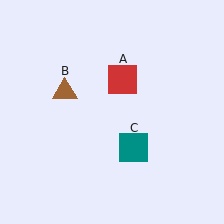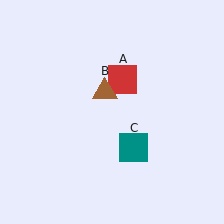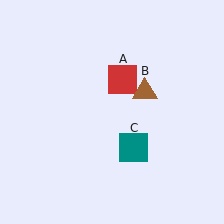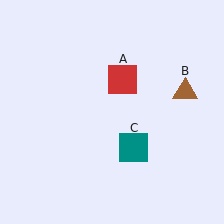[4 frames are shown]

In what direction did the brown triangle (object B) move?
The brown triangle (object B) moved right.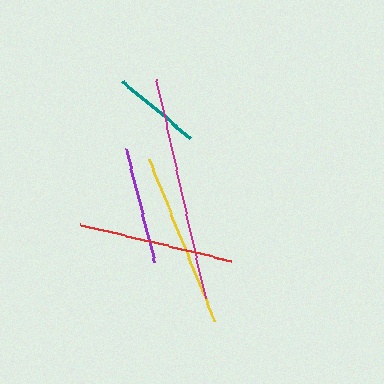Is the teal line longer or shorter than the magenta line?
The magenta line is longer than the teal line.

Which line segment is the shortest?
The teal line is the shortest at approximately 88 pixels.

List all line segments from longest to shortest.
From longest to shortest: magenta, yellow, red, purple, teal.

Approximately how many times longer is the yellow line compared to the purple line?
The yellow line is approximately 1.5 times the length of the purple line.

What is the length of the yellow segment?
The yellow segment is approximately 174 pixels long.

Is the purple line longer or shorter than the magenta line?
The magenta line is longer than the purple line.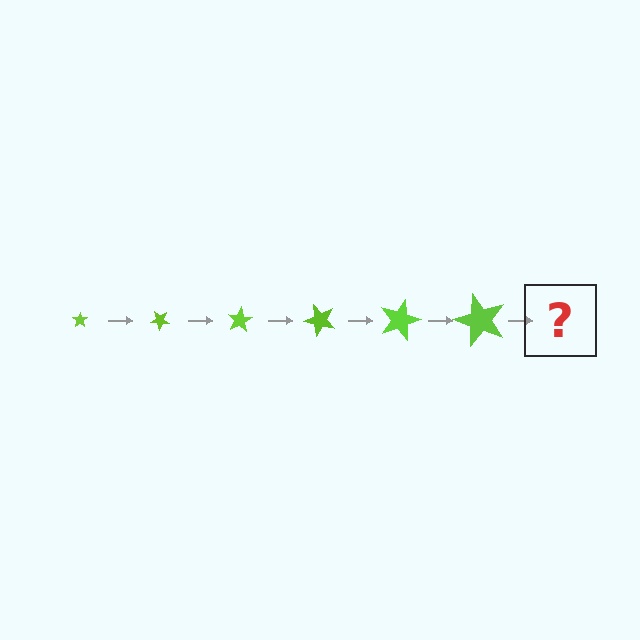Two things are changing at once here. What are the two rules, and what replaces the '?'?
The two rules are that the star grows larger each step and it rotates 40 degrees each step. The '?' should be a star, larger than the previous one and rotated 240 degrees from the start.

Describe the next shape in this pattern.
It should be a star, larger than the previous one and rotated 240 degrees from the start.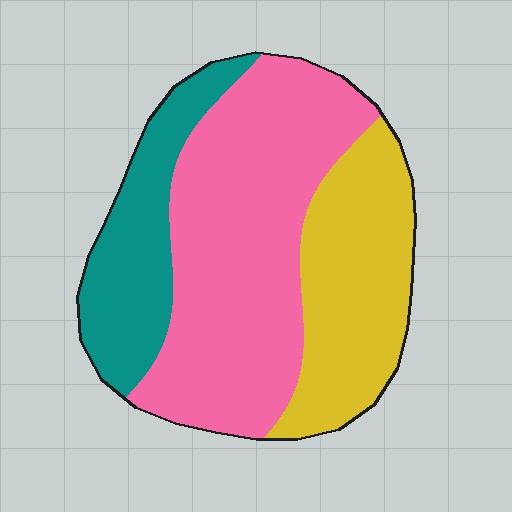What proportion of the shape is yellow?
Yellow covers 28% of the shape.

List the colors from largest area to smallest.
From largest to smallest: pink, yellow, teal.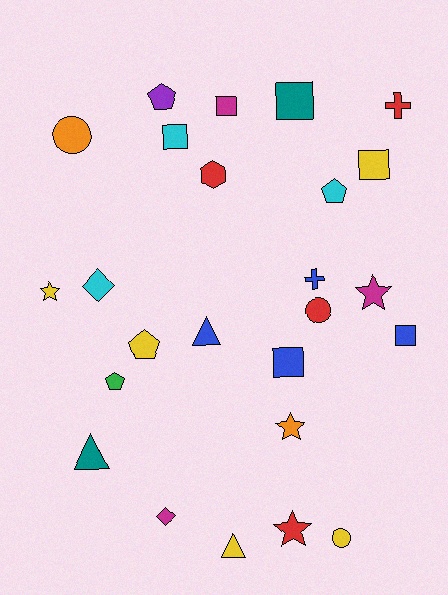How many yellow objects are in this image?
There are 5 yellow objects.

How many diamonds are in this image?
There are 2 diamonds.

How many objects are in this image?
There are 25 objects.